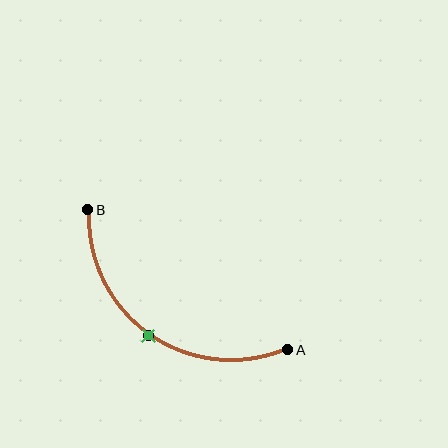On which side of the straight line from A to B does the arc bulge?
The arc bulges below and to the left of the straight line connecting A and B.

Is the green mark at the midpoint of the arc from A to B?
Yes. The green mark lies on the arc at equal arc-length from both A and B — it is the arc midpoint.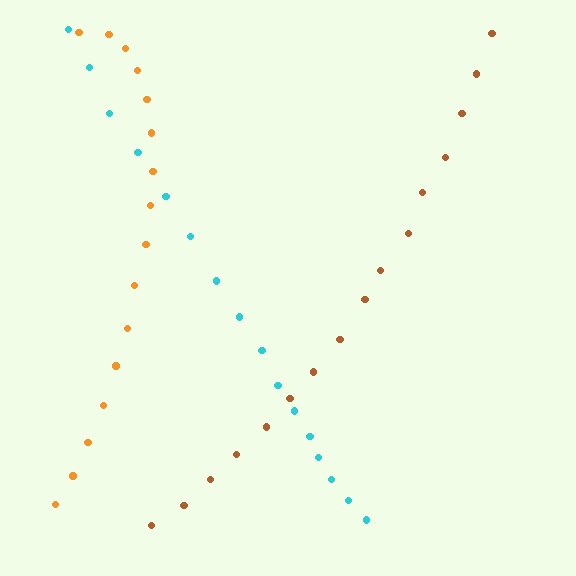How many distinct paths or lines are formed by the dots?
There are 3 distinct paths.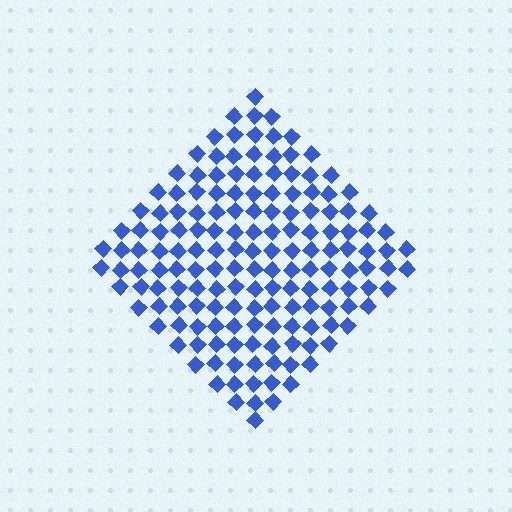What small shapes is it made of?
It is made of small diamonds.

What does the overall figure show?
The overall figure shows a diamond.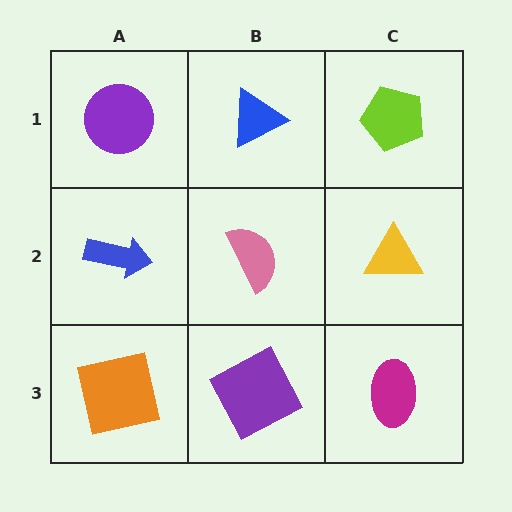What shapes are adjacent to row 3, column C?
A yellow triangle (row 2, column C), a purple square (row 3, column B).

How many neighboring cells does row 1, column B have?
3.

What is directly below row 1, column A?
A blue arrow.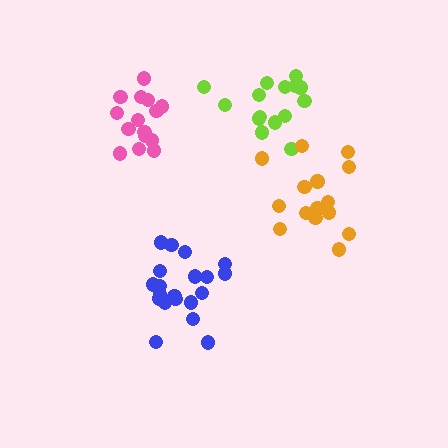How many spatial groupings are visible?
There are 4 spatial groupings.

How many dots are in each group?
Group 1: 15 dots, Group 2: 15 dots, Group 3: 21 dots, Group 4: 15 dots (66 total).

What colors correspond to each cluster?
The clusters are colored: lime, pink, blue, orange.